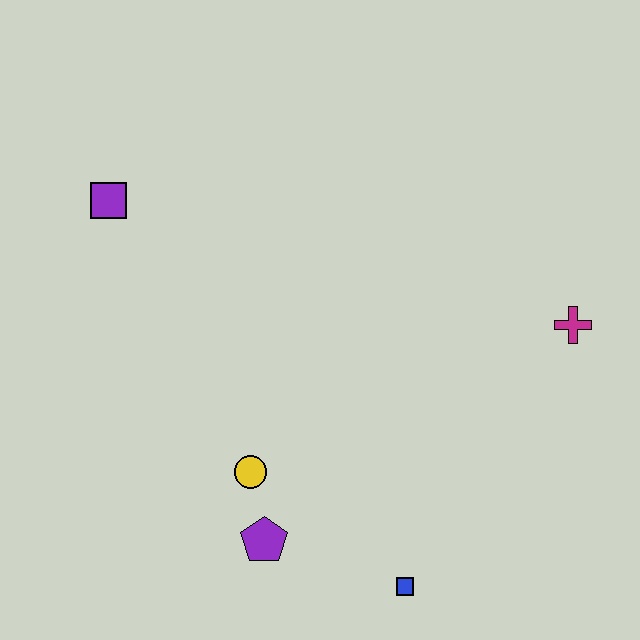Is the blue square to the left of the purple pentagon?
No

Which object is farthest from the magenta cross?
The purple square is farthest from the magenta cross.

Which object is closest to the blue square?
The purple pentagon is closest to the blue square.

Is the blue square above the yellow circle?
No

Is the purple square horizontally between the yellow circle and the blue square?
No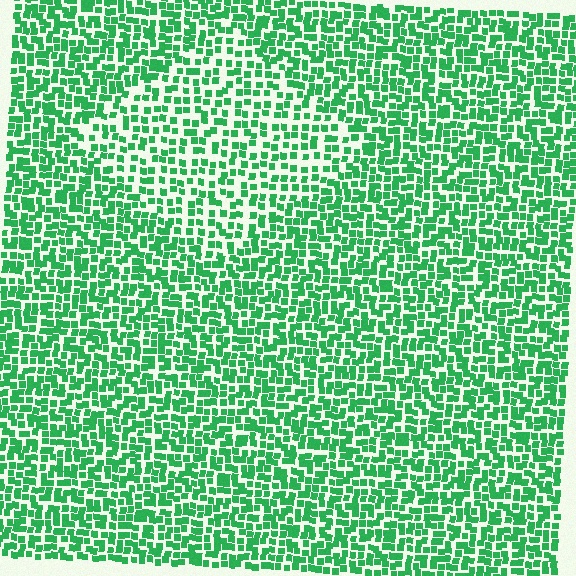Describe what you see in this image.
The image contains small green elements arranged at two different densities. A diamond-shaped region is visible where the elements are less densely packed than the surrounding area.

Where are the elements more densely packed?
The elements are more densely packed outside the diamond boundary.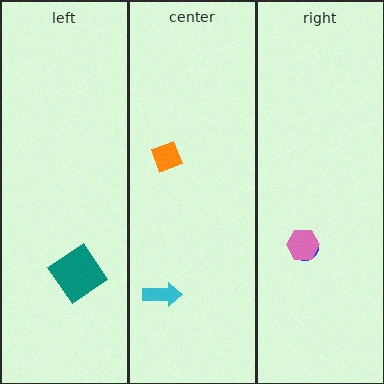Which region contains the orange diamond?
The center region.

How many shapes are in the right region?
2.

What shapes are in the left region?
The teal diamond.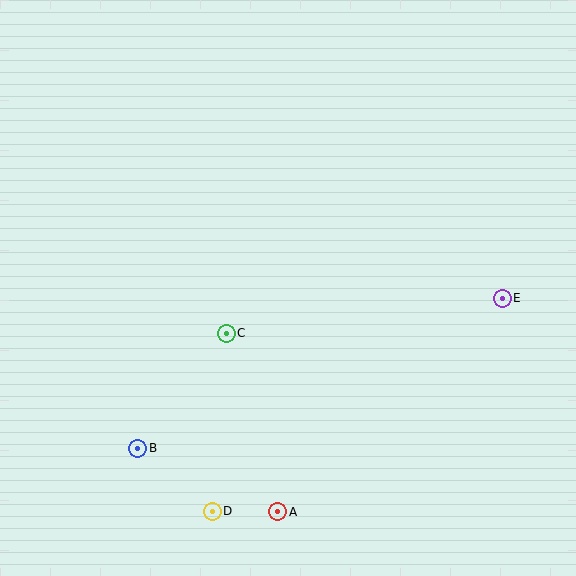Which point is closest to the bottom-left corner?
Point B is closest to the bottom-left corner.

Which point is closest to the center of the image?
Point C at (226, 333) is closest to the center.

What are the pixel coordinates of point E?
Point E is at (502, 298).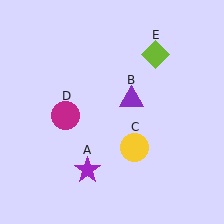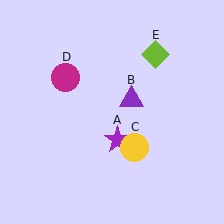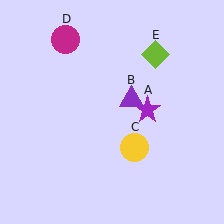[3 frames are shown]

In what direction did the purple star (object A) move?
The purple star (object A) moved up and to the right.